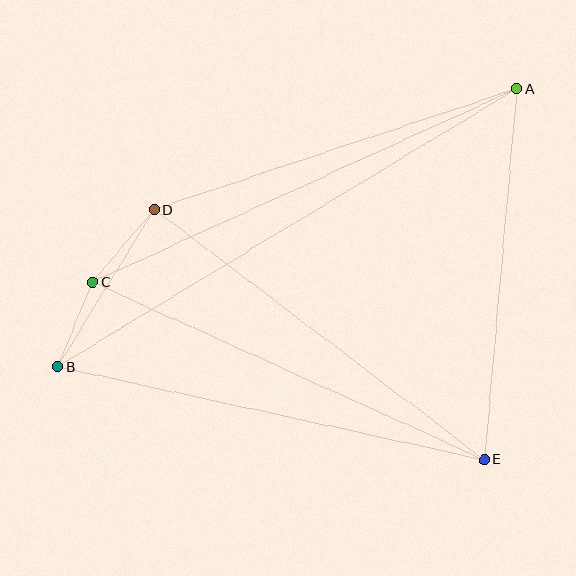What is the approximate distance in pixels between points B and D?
The distance between B and D is approximately 184 pixels.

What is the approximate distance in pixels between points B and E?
The distance between B and E is approximately 437 pixels.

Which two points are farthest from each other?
Points A and B are farthest from each other.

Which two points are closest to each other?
Points B and C are closest to each other.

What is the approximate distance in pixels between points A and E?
The distance between A and E is approximately 372 pixels.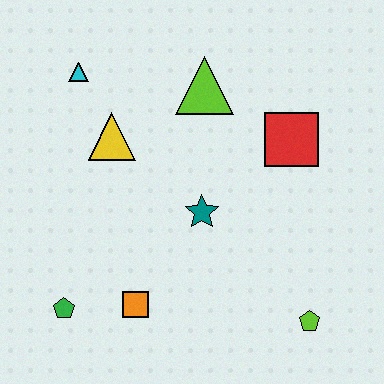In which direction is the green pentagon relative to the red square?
The green pentagon is to the left of the red square.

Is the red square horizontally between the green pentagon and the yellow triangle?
No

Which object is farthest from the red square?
The green pentagon is farthest from the red square.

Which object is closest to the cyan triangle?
The yellow triangle is closest to the cyan triangle.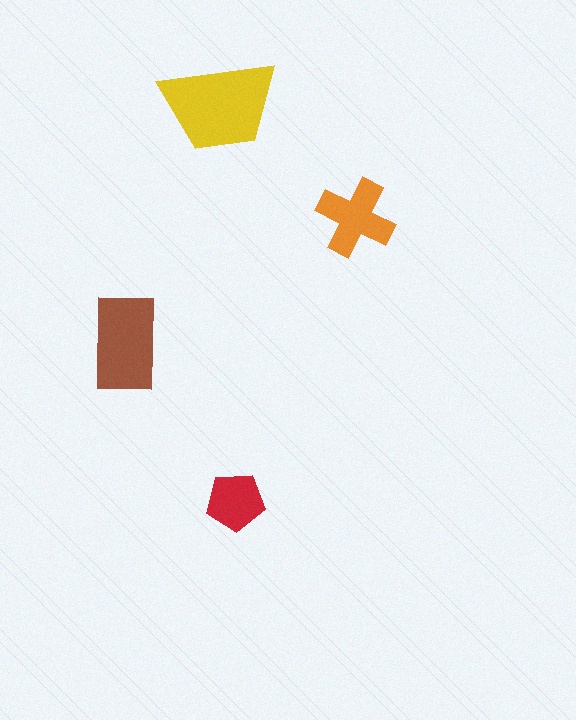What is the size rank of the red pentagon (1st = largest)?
4th.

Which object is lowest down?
The red pentagon is bottommost.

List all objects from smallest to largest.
The red pentagon, the orange cross, the brown rectangle, the yellow trapezoid.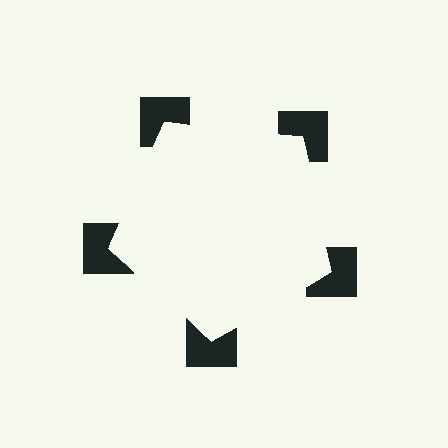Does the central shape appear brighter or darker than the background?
It typically appears slightly brighter than the background, even though no actual brightness change is drawn.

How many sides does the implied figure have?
5 sides.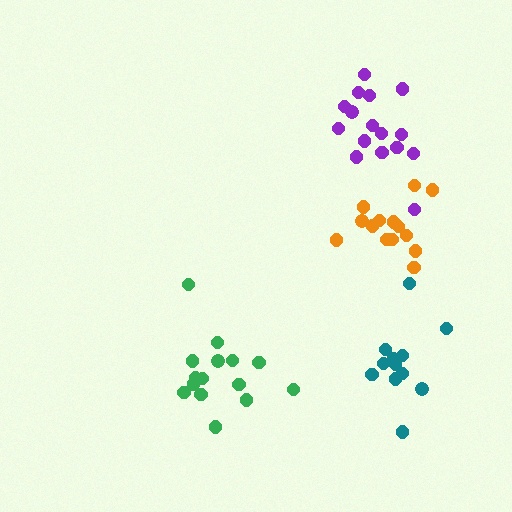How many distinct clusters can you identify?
There are 4 distinct clusters.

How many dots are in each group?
Group 1: 15 dots, Group 2: 12 dots, Group 3: 16 dots, Group 4: 14 dots (57 total).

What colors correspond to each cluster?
The clusters are colored: green, teal, purple, orange.